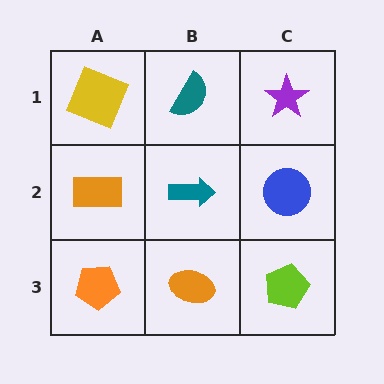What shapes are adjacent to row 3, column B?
A teal arrow (row 2, column B), an orange pentagon (row 3, column A), a lime pentagon (row 3, column C).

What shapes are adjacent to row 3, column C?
A blue circle (row 2, column C), an orange ellipse (row 3, column B).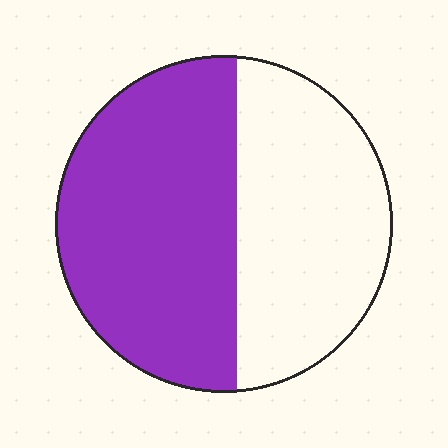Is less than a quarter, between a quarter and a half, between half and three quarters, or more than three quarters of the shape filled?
Between half and three quarters.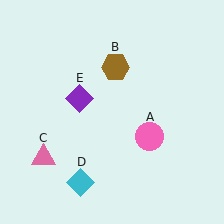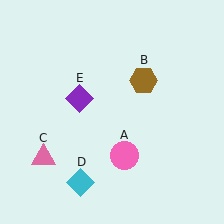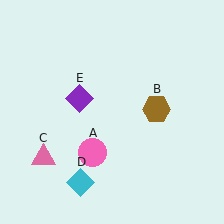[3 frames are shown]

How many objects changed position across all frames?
2 objects changed position: pink circle (object A), brown hexagon (object B).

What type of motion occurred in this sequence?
The pink circle (object A), brown hexagon (object B) rotated clockwise around the center of the scene.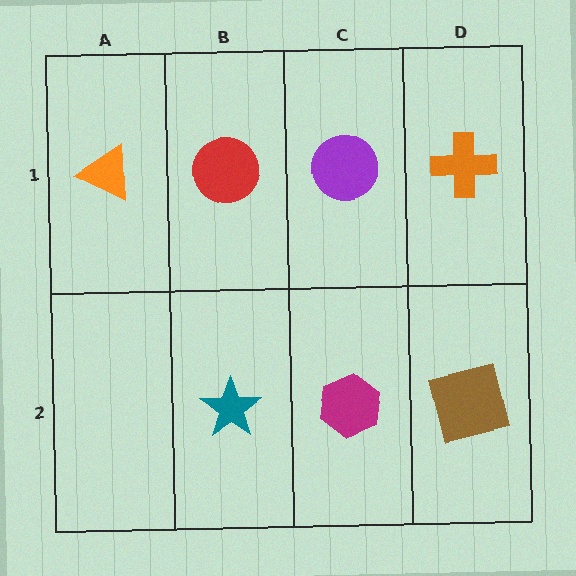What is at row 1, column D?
An orange cross.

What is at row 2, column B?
A teal star.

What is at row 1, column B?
A red circle.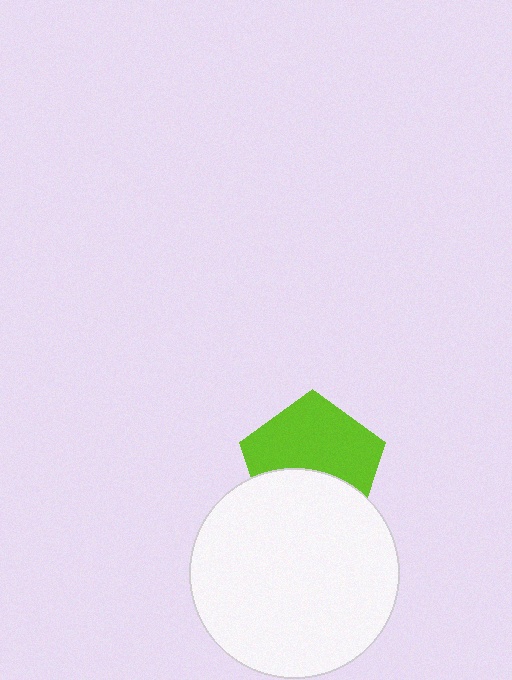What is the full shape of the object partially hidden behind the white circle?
The partially hidden object is a lime pentagon.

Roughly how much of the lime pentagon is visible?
About half of it is visible (roughly 60%).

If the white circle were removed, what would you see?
You would see the complete lime pentagon.